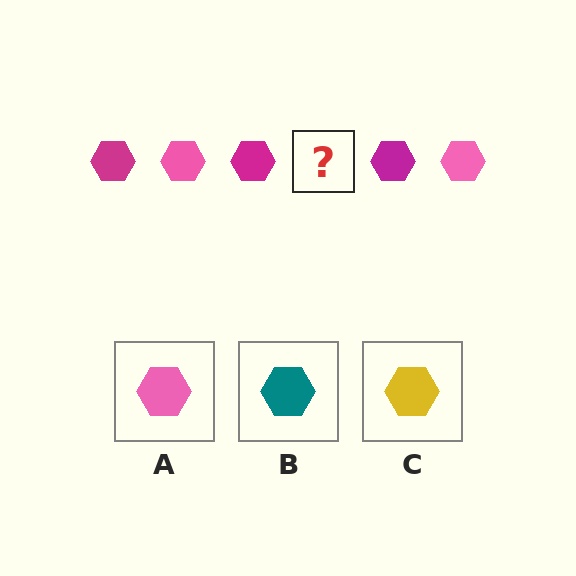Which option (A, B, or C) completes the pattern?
A.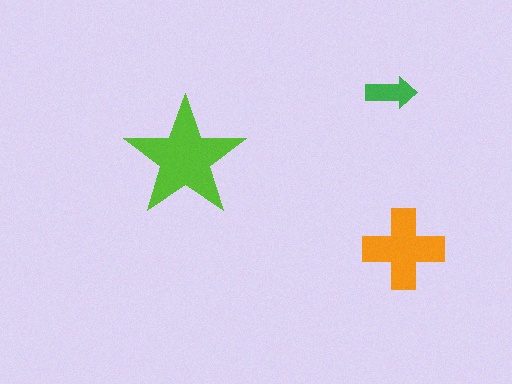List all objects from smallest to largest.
The green arrow, the orange cross, the lime star.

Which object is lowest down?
The orange cross is bottommost.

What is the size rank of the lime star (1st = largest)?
1st.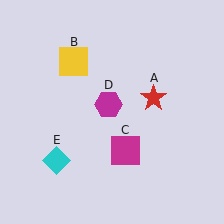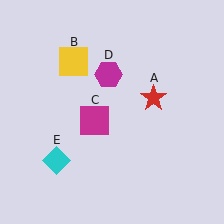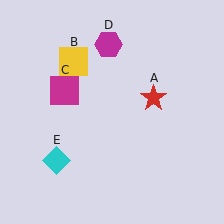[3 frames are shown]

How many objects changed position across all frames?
2 objects changed position: magenta square (object C), magenta hexagon (object D).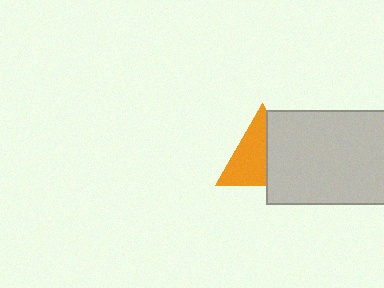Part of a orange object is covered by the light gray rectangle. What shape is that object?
It is a triangle.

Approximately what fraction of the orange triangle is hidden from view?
Roughly 44% of the orange triangle is hidden behind the light gray rectangle.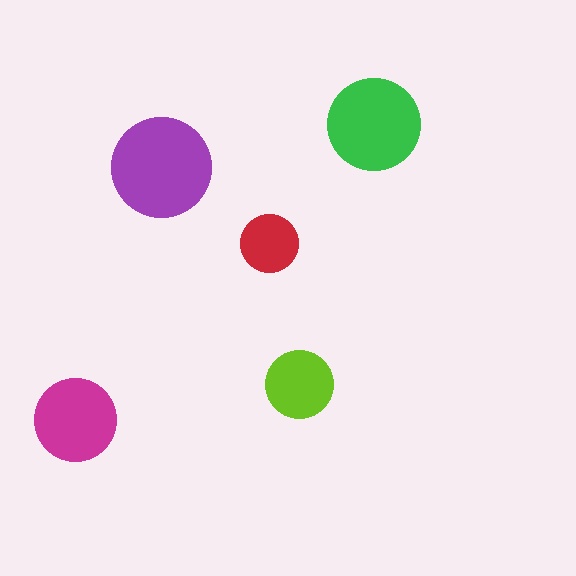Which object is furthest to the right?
The green circle is rightmost.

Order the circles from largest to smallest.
the purple one, the green one, the magenta one, the lime one, the red one.